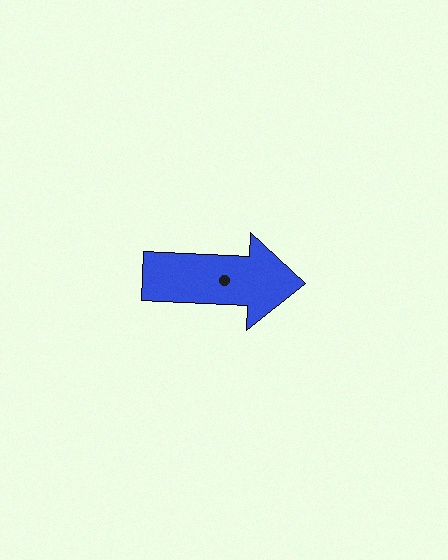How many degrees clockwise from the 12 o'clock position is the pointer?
Approximately 93 degrees.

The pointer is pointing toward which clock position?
Roughly 3 o'clock.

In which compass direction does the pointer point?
East.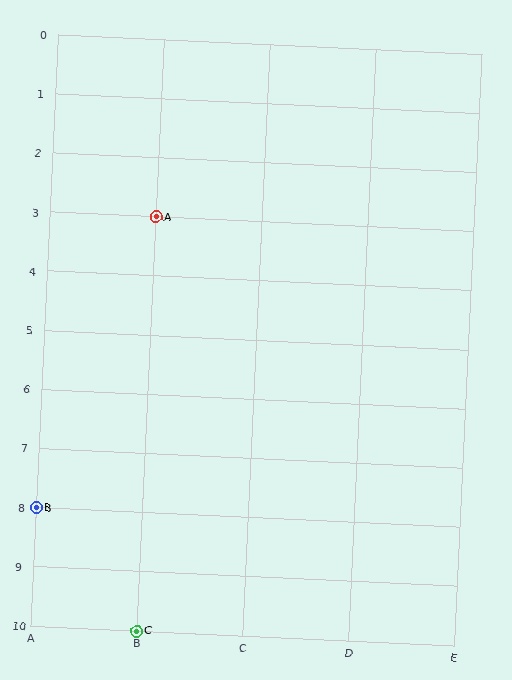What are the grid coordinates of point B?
Point B is at grid coordinates (A, 8).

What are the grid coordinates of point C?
Point C is at grid coordinates (B, 10).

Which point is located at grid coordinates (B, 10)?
Point C is at (B, 10).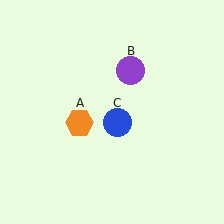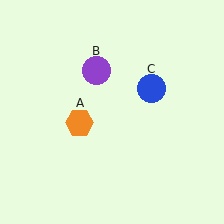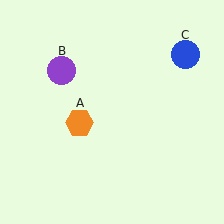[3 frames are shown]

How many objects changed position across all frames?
2 objects changed position: purple circle (object B), blue circle (object C).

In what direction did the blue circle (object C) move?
The blue circle (object C) moved up and to the right.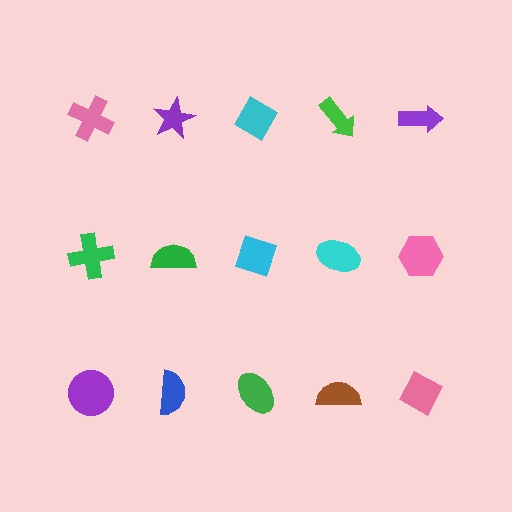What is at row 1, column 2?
A purple star.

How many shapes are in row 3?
5 shapes.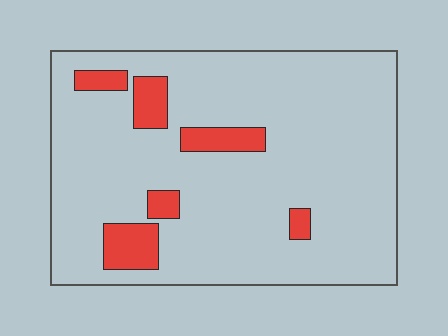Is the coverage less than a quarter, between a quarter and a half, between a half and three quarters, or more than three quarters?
Less than a quarter.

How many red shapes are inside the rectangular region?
6.